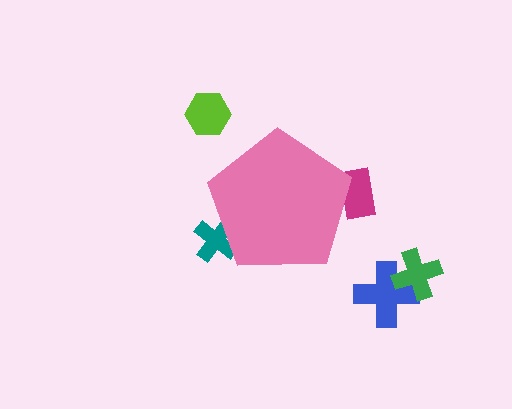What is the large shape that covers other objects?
A pink pentagon.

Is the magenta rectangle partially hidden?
Yes, the magenta rectangle is partially hidden behind the pink pentagon.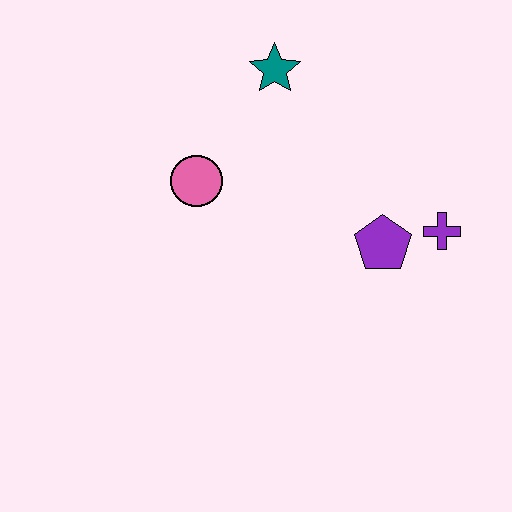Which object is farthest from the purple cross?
The pink circle is farthest from the purple cross.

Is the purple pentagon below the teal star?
Yes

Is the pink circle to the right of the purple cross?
No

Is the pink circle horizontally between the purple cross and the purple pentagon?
No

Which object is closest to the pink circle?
The teal star is closest to the pink circle.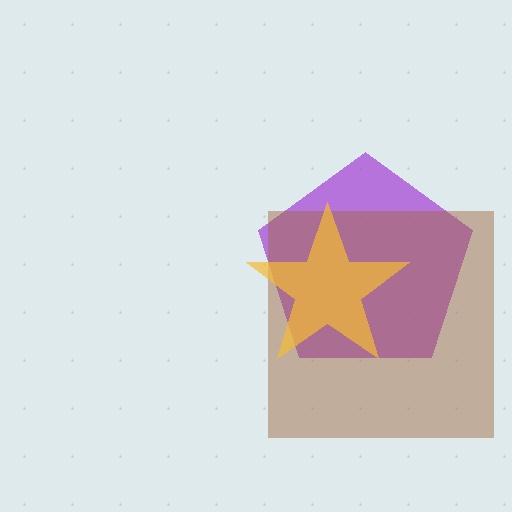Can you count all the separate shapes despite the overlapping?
Yes, there are 3 separate shapes.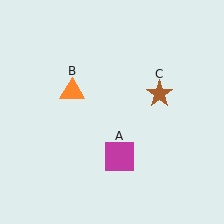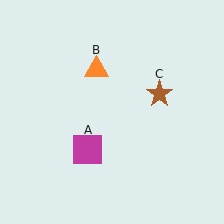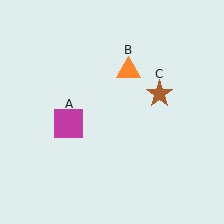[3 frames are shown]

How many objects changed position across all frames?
2 objects changed position: magenta square (object A), orange triangle (object B).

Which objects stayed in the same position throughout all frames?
Brown star (object C) remained stationary.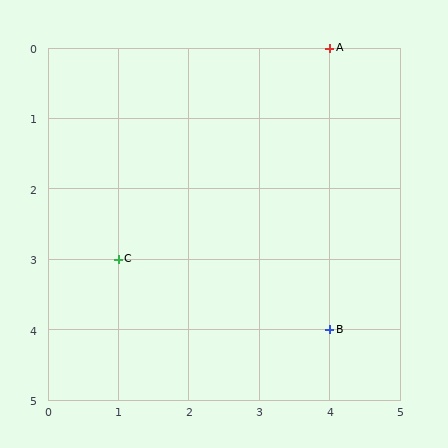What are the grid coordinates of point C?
Point C is at grid coordinates (1, 3).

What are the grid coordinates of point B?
Point B is at grid coordinates (4, 4).